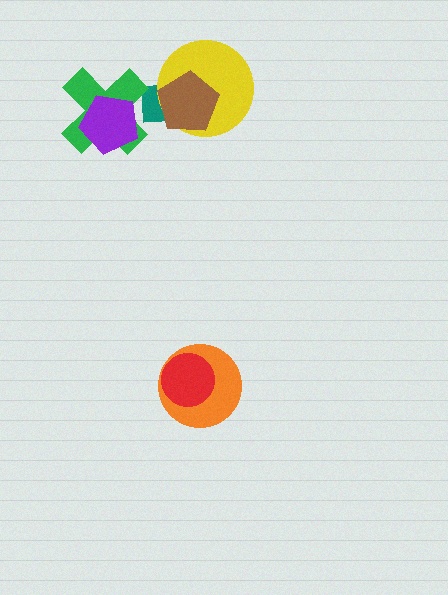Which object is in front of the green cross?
The purple pentagon is in front of the green cross.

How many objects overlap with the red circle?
1 object overlaps with the red circle.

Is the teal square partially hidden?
Yes, it is partially covered by another shape.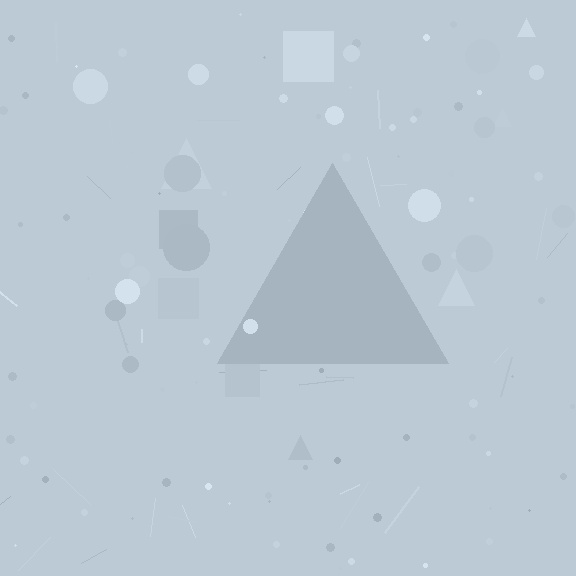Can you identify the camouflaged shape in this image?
The camouflaged shape is a triangle.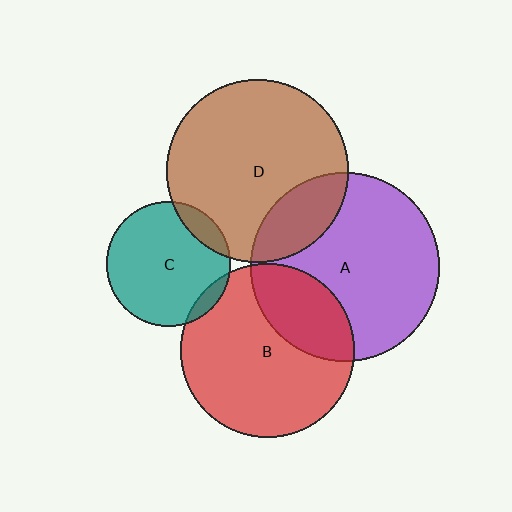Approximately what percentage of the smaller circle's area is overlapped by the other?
Approximately 30%.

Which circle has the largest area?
Circle A (purple).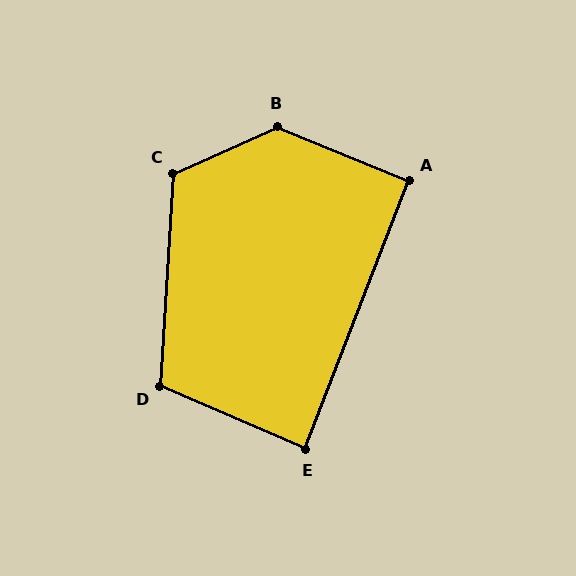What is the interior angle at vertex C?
Approximately 118 degrees (obtuse).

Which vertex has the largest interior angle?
B, at approximately 133 degrees.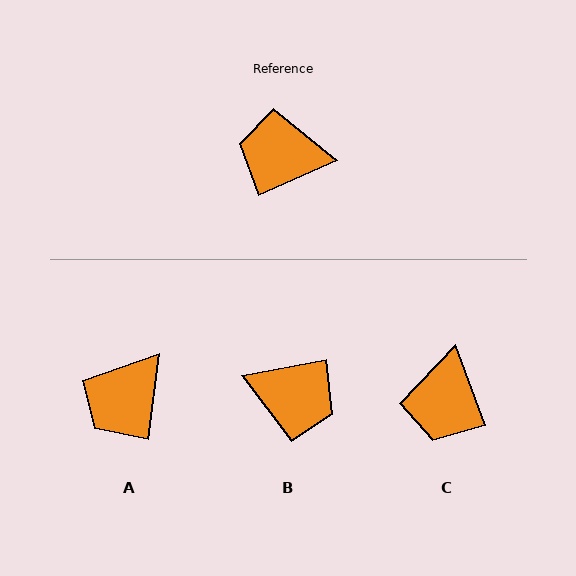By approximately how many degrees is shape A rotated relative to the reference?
Approximately 59 degrees counter-clockwise.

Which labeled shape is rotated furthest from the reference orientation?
B, about 167 degrees away.